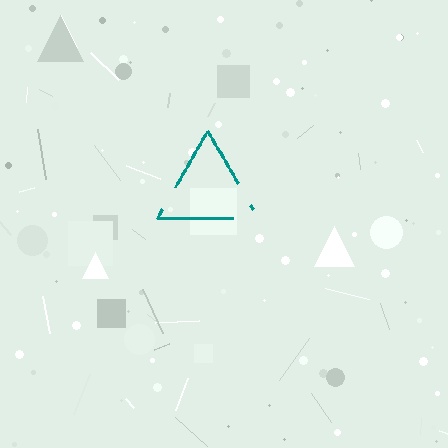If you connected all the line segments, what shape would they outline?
They would outline a triangle.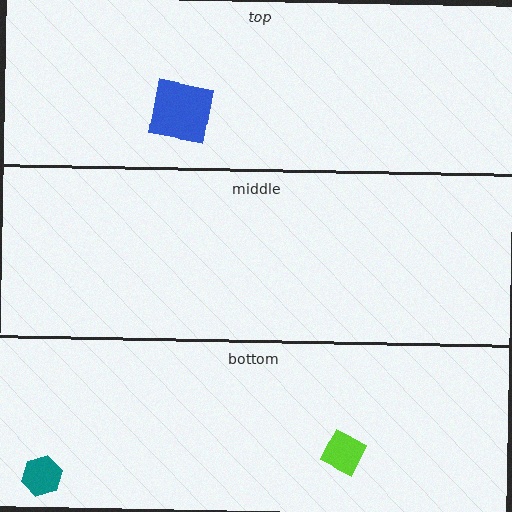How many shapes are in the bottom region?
2.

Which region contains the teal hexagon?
The bottom region.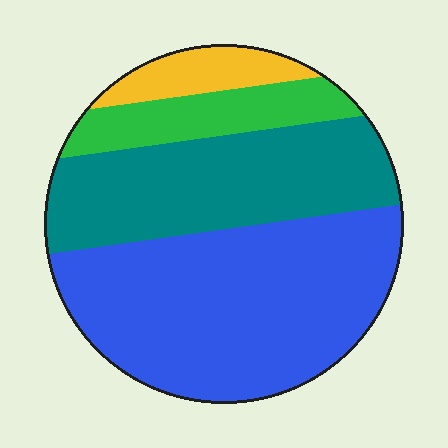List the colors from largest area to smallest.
From largest to smallest: blue, teal, green, yellow.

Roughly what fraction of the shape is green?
Green covers around 10% of the shape.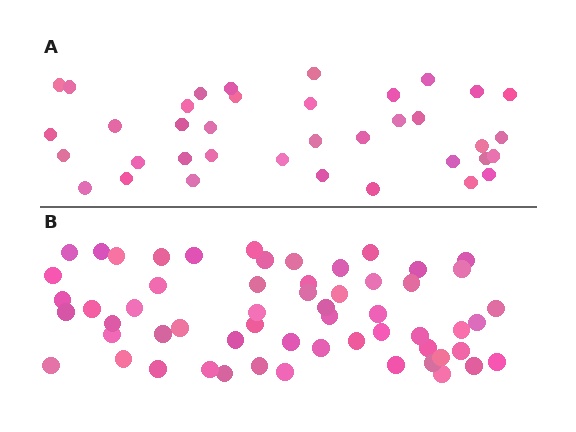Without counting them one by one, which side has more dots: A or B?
Region B (the bottom region) has more dots.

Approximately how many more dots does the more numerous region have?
Region B has approximately 20 more dots than region A.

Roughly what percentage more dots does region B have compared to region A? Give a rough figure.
About 55% more.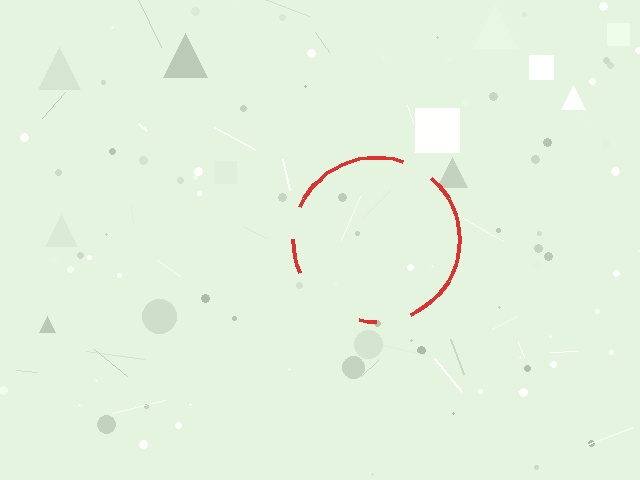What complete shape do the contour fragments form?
The contour fragments form a circle.